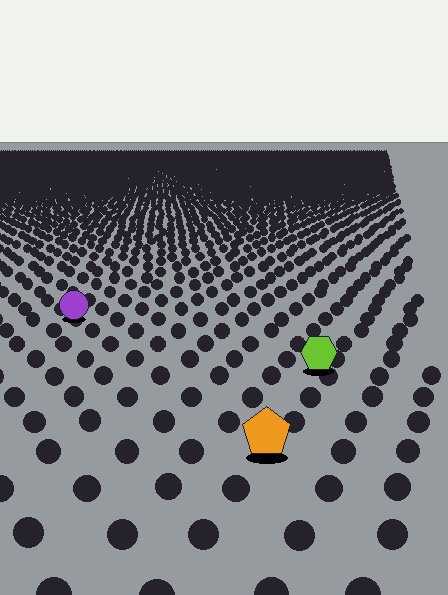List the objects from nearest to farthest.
From nearest to farthest: the orange pentagon, the lime hexagon, the purple circle.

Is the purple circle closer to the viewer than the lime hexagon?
No. The lime hexagon is closer — you can tell from the texture gradient: the ground texture is coarser near it.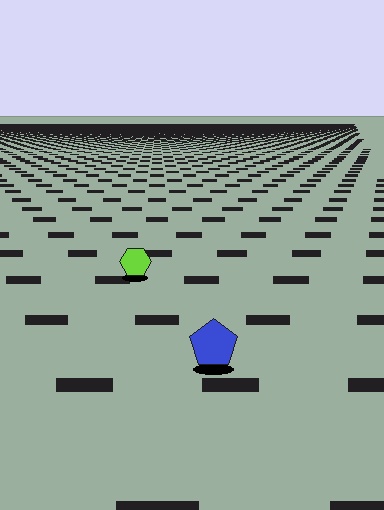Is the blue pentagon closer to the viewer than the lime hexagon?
Yes. The blue pentagon is closer — you can tell from the texture gradient: the ground texture is coarser near it.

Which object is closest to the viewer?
The blue pentagon is closest. The texture marks near it are larger and more spread out.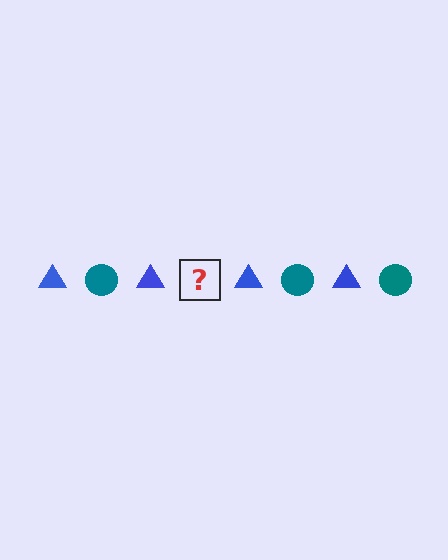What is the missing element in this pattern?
The missing element is a teal circle.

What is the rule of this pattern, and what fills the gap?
The rule is that the pattern alternates between blue triangle and teal circle. The gap should be filled with a teal circle.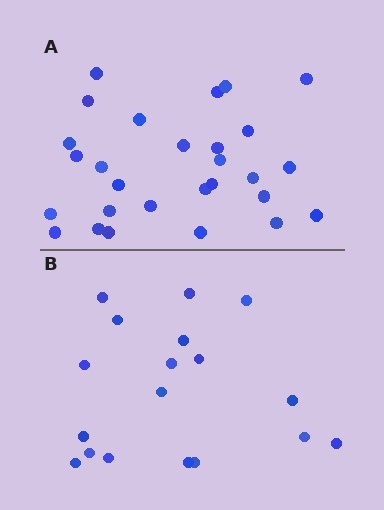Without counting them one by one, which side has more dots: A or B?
Region A (the top region) has more dots.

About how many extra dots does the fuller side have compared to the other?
Region A has roughly 10 or so more dots than region B.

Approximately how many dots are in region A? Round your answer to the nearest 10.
About 30 dots. (The exact count is 28, which rounds to 30.)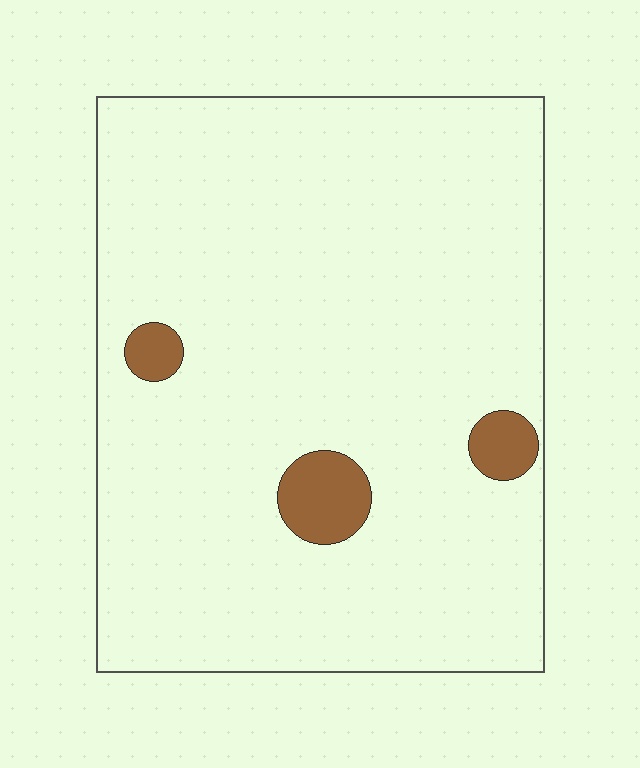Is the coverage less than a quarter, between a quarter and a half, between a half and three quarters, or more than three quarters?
Less than a quarter.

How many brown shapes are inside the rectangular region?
3.